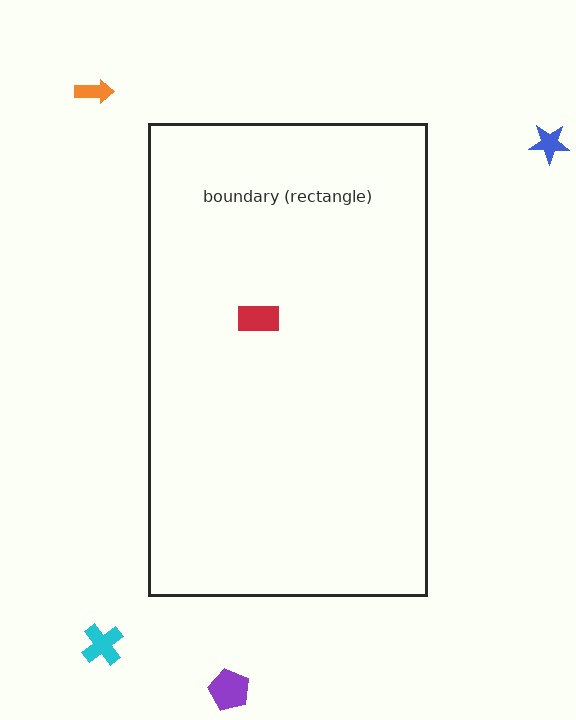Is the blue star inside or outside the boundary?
Outside.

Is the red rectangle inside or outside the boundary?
Inside.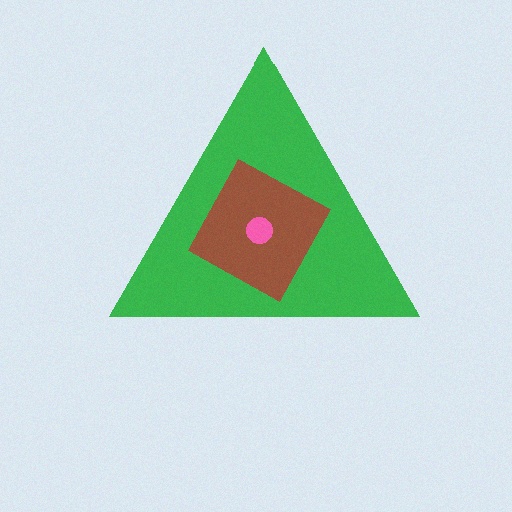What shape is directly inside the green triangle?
The brown square.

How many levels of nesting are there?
3.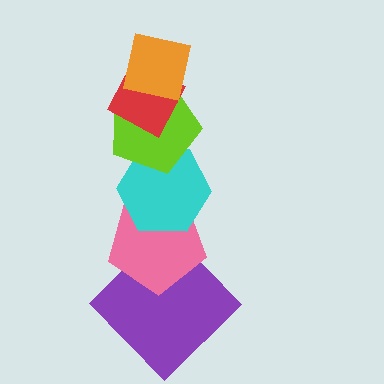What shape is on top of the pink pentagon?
The cyan hexagon is on top of the pink pentagon.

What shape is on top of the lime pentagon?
The red diamond is on top of the lime pentagon.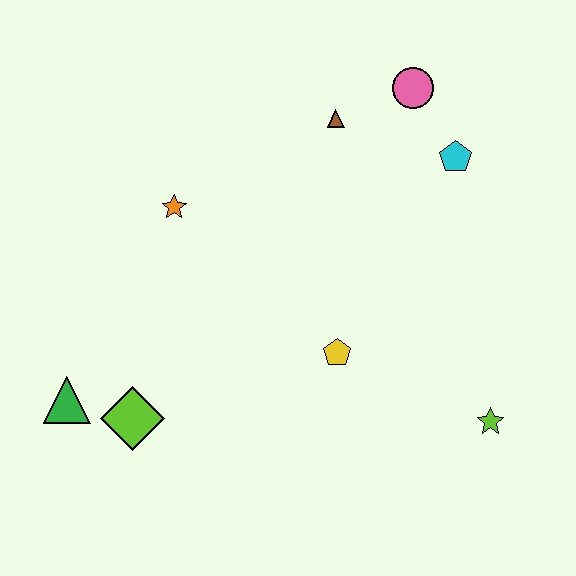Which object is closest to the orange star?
The brown triangle is closest to the orange star.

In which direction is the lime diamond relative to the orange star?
The lime diamond is below the orange star.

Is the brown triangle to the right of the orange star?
Yes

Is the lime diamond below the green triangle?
Yes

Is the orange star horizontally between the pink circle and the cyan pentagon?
No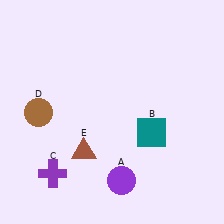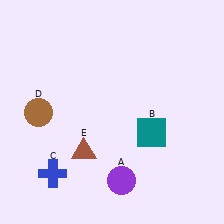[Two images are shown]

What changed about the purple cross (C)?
In Image 1, C is purple. In Image 2, it changed to blue.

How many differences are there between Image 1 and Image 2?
There is 1 difference between the two images.